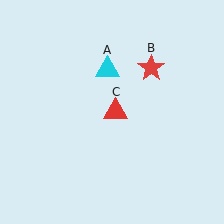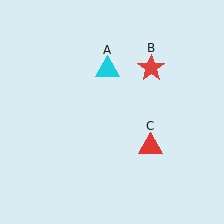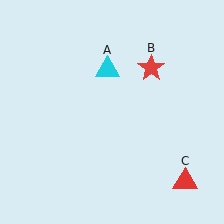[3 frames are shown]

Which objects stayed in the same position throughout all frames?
Cyan triangle (object A) and red star (object B) remained stationary.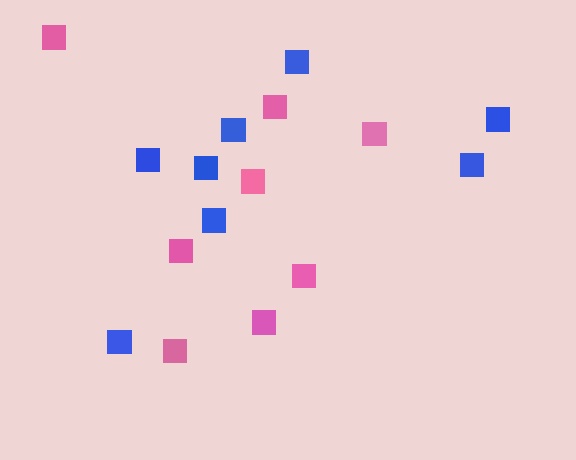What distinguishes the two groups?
There are 2 groups: one group of blue squares (8) and one group of pink squares (8).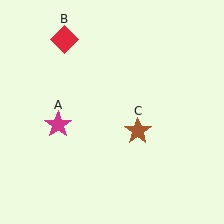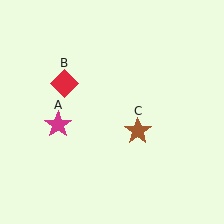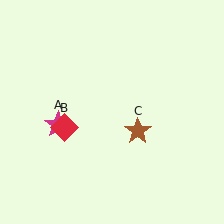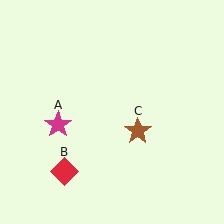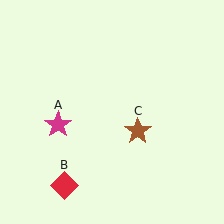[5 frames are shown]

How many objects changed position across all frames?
1 object changed position: red diamond (object B).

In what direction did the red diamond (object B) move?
The red diamond (object B) moved down.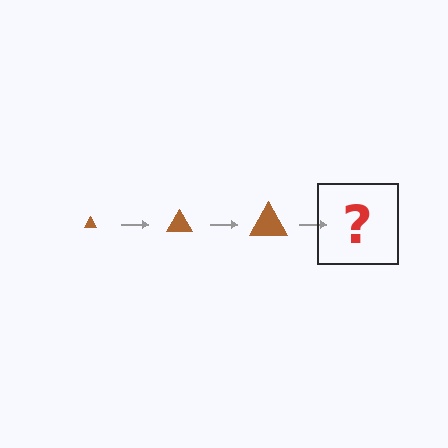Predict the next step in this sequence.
The next step is a brown triangle, larger than the previous one.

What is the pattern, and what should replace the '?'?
The pattern is that the triangle gets progressively larger each step. The '?' should be a brown triangle, larger than the previous one.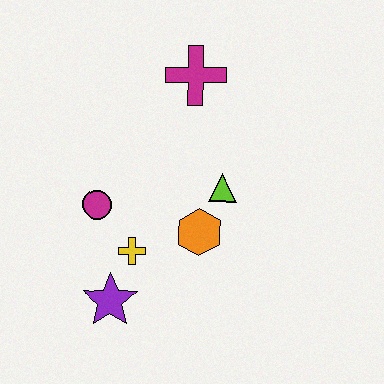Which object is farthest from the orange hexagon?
The magenta cross is farthest from the orange hexagon.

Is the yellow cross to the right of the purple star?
Yes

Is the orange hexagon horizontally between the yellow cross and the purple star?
No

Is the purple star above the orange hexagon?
No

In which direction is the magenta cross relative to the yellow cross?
The magenta cross is above the yellow cross.